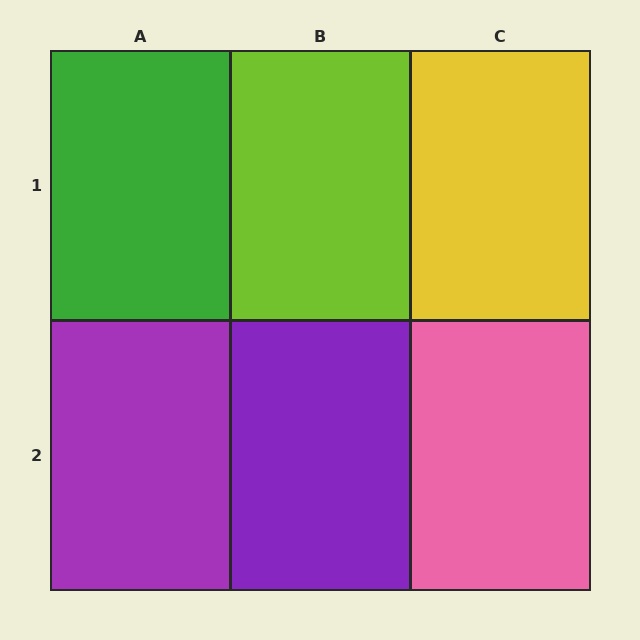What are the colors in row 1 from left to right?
Green, lime, yellow.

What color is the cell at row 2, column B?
Purple.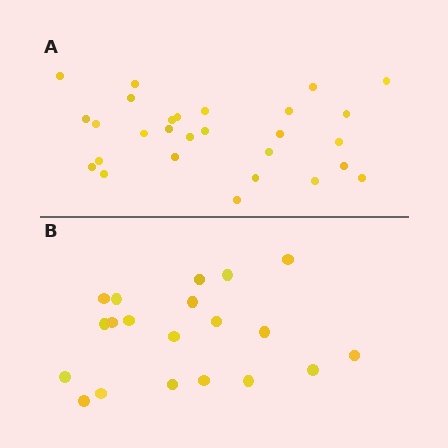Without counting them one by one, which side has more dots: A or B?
Region A (the top region) has more dots.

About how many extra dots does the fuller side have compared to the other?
Region A has roughly 8 or so more dots than region B.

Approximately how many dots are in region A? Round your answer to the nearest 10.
About 30 dots. (The exact count is 28, which rounds to 30.)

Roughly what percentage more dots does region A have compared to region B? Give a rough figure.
About 40% more.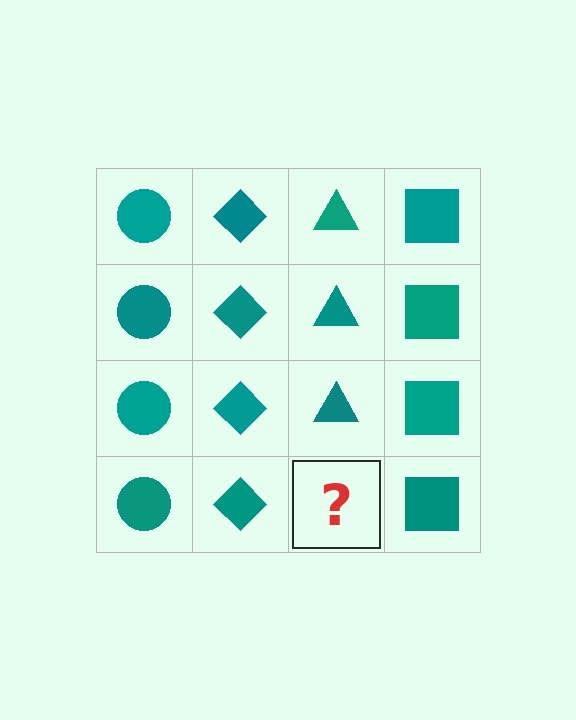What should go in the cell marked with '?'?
The missing cell should contain a teal triangle.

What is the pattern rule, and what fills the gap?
The rule is that each column has a consistent shape. The gap should be filled with a teal triangle.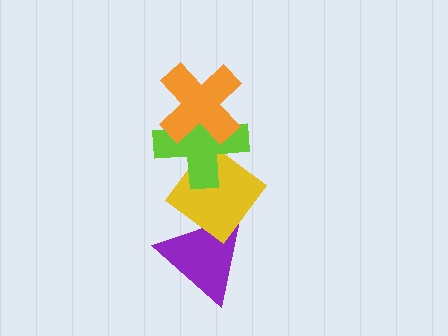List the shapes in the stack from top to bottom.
From top to bottom: the orange cross, the lime cross, the yellow diamond, the purple triangle.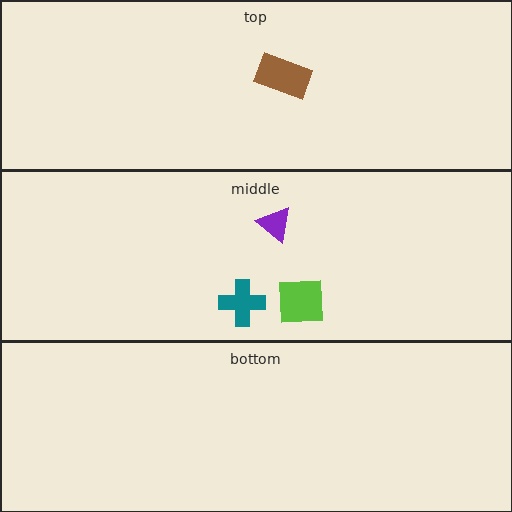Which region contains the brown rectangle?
The top region.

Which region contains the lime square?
The middle region.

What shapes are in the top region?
The brown rectangle.